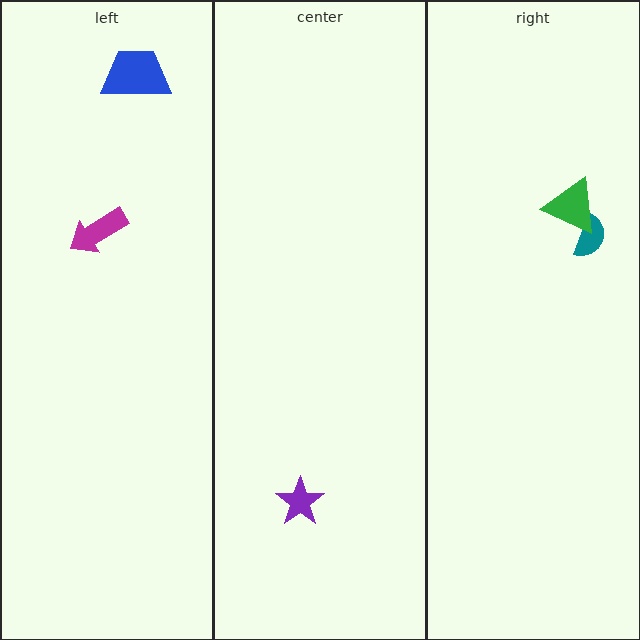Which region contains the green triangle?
The right region.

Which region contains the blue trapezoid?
The left region.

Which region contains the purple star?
The center region.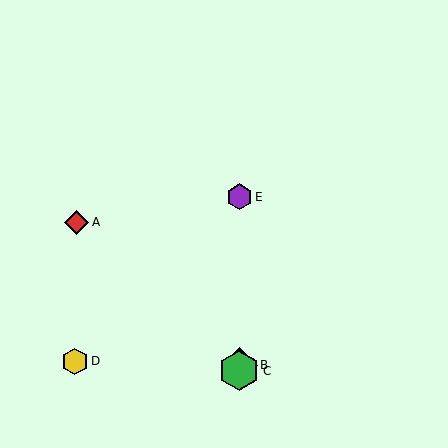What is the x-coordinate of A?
Object A is at x≈77.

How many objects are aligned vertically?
3 objects (B, C, E) are aligned vertically.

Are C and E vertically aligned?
Yes, both are at x≈239.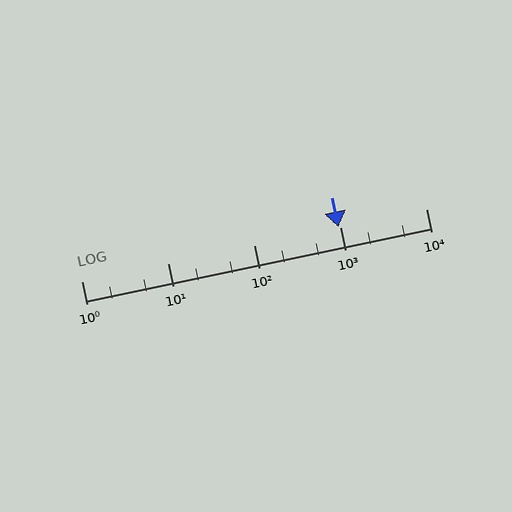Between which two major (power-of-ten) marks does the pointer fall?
The pointer is between 100 and 1000.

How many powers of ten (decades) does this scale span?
The scale spans 4 decades, from 1 to 10000.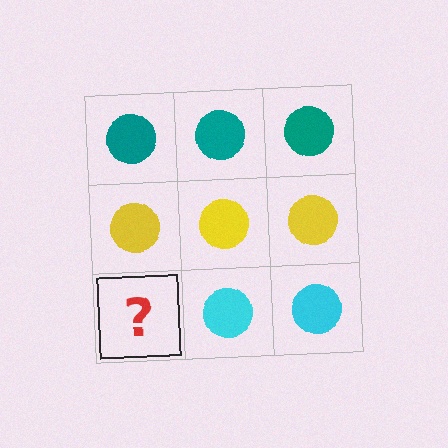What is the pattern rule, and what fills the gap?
The rule is that each row has a consistent color. The gap should be filled with a cyan circle.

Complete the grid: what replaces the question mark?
The question mark should be replaced with a cyan circle.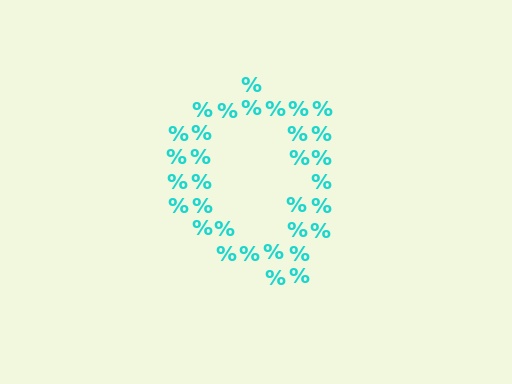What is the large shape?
The large shape is the letter Q.